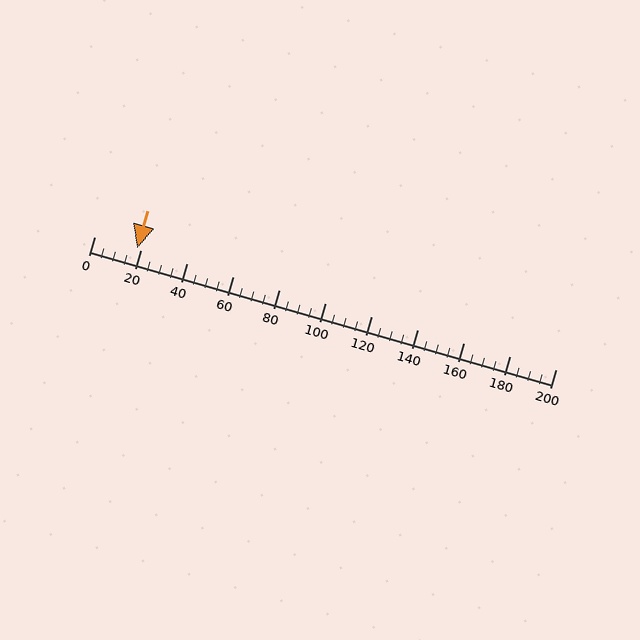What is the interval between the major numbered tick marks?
The major tick marks are spaced 20 units apart.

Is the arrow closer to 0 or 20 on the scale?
The arrow is closer to 20.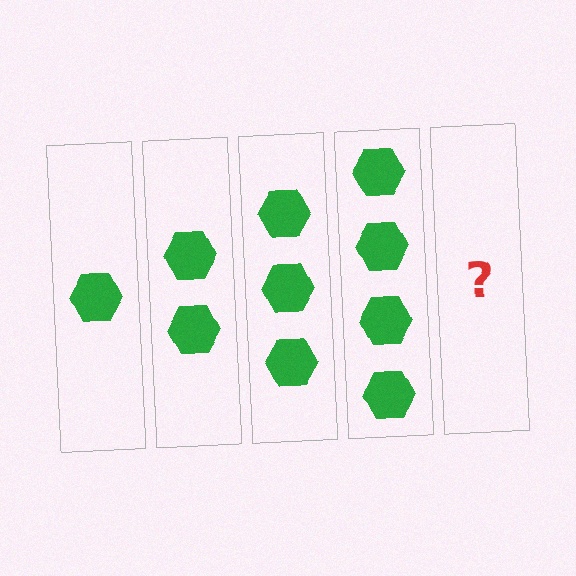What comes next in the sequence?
The next element should be 5 hexagons.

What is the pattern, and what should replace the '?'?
The pattern is that each step adds one more hexagon. The '?' should be 5 hexagons.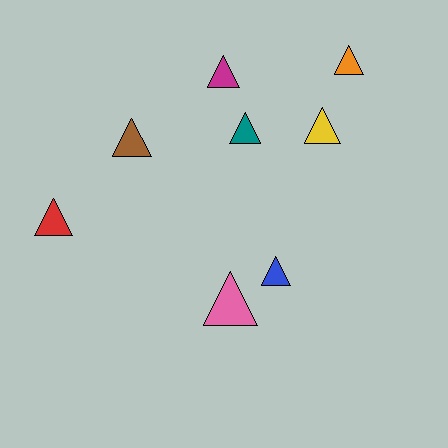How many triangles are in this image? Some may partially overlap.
There are 8 triangles.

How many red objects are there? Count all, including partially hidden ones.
There is 1 red object.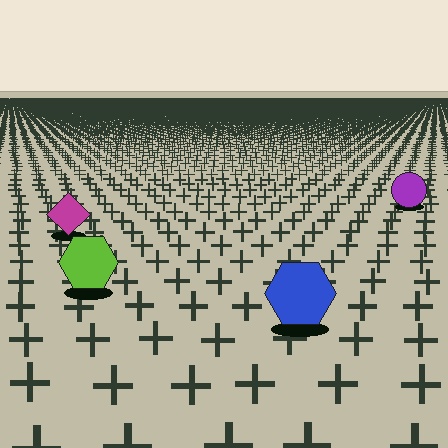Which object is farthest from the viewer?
The purple circle is farthest from the viewer. It appears smaller and the ground texture around it is denser.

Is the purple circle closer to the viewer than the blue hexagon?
No. The blue hexagon is closer — you can tell from the texture gradient: the ground texture is coarser near it.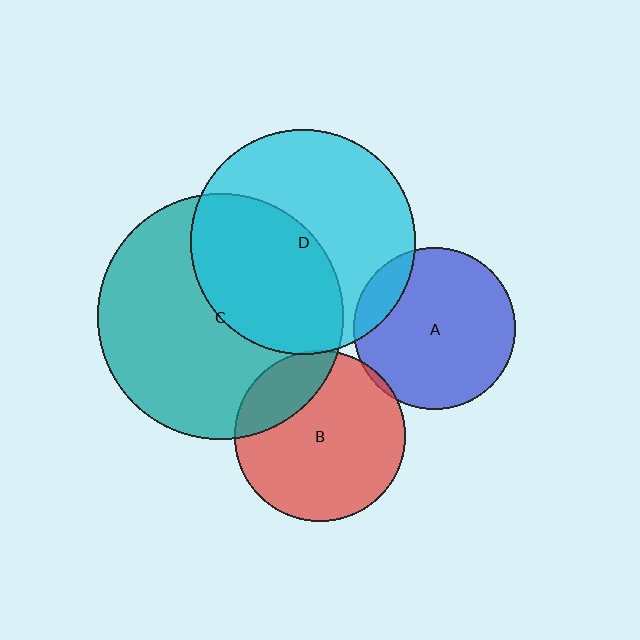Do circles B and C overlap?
Yes.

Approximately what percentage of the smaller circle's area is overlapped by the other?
Approximately 20%.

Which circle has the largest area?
Circle C (teal).